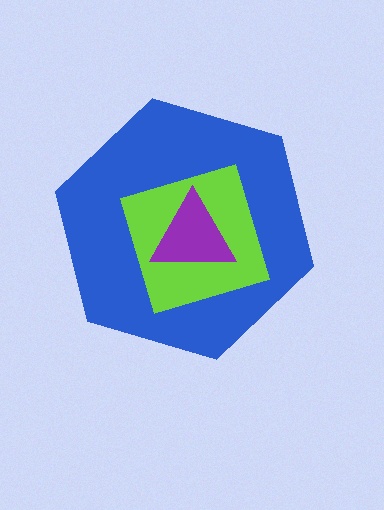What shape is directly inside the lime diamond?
The purple triangle.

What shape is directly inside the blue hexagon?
The lime diamond.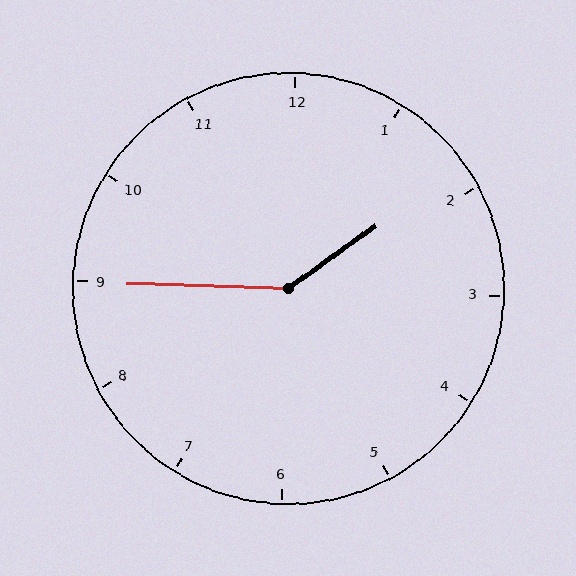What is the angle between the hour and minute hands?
Approximately 142 degrees.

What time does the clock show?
1:45.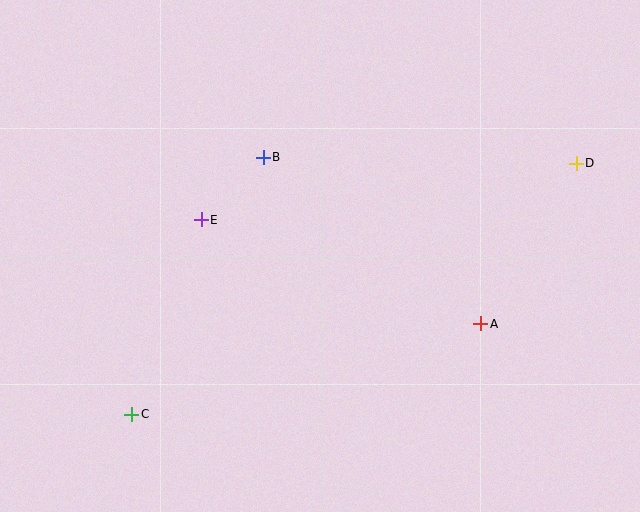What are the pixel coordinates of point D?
Point D is at (576, 163).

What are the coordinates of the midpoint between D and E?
The midpoint between D and E is at (389, 191).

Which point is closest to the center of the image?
Point B at (263, 157) is closest to the center.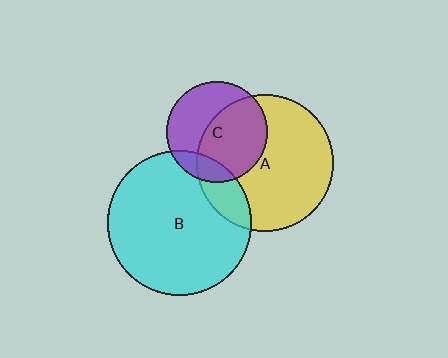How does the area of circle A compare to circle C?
Approximately 1.9 times.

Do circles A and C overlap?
Yes.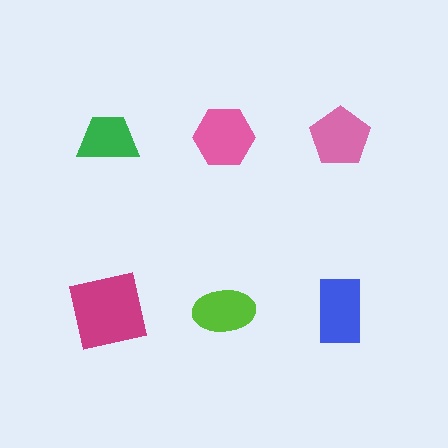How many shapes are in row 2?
3 shapes.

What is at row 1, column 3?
A pink pentagon.